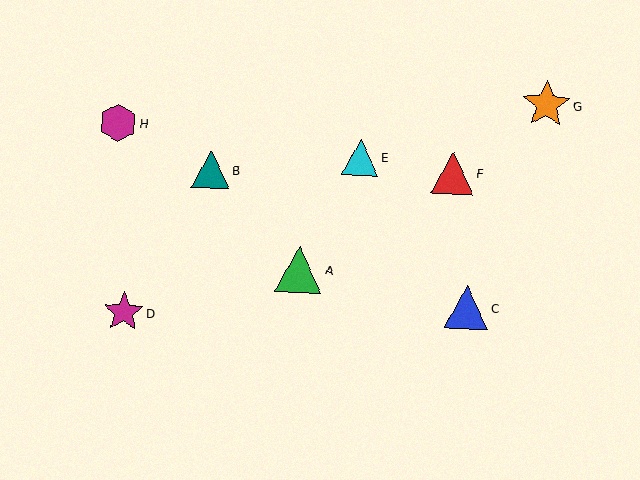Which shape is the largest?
The orange star (labeled G) is the largest.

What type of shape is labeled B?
Shape B is a teal triangle.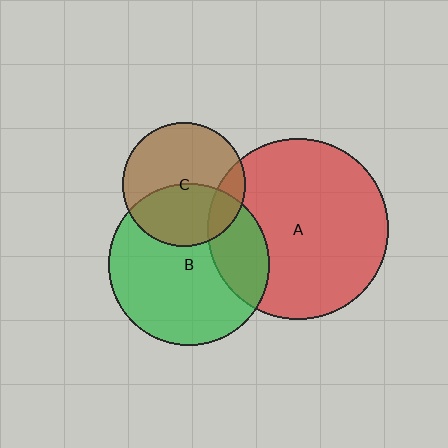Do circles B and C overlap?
Yes.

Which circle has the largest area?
Circle A (red).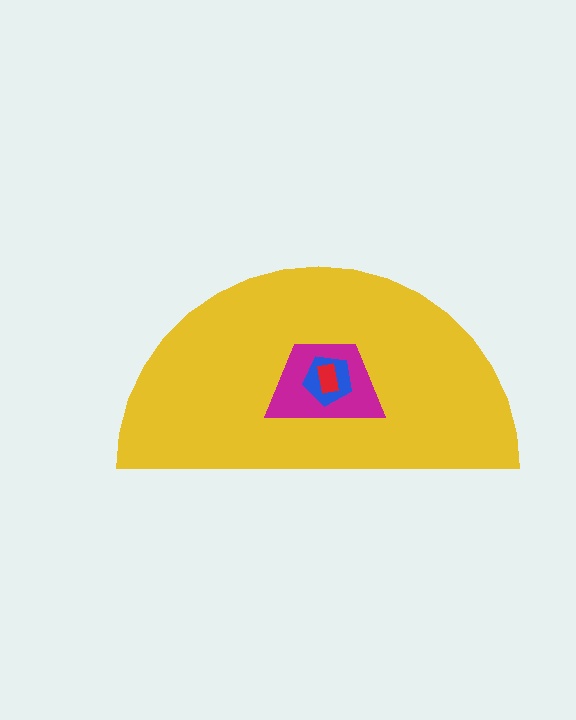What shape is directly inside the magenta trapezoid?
The blue pentagon.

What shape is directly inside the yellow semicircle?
The magenta trapezoid.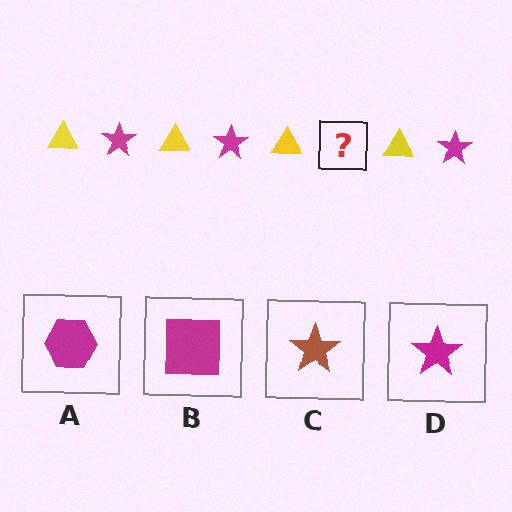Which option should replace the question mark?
Option D.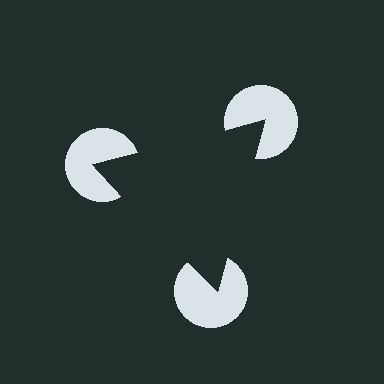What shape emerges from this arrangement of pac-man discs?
An illusory triangle — its edges are inferred from the aligned wedge cuts in the pac-man discs, not physically drawn.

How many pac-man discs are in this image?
There are 3 — one at each vertex of the illusory triangle.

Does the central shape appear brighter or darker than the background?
It typically appears slightly darker than the background, even though no actual brightness change is drawn.